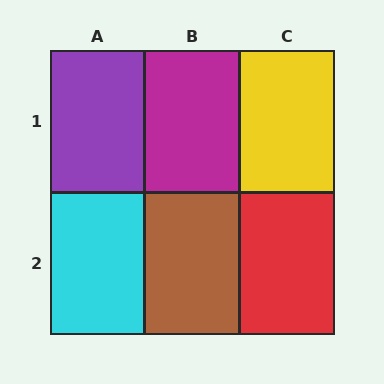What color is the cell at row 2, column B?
Brown.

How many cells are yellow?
1 cell is yellow.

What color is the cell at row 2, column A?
Cyan.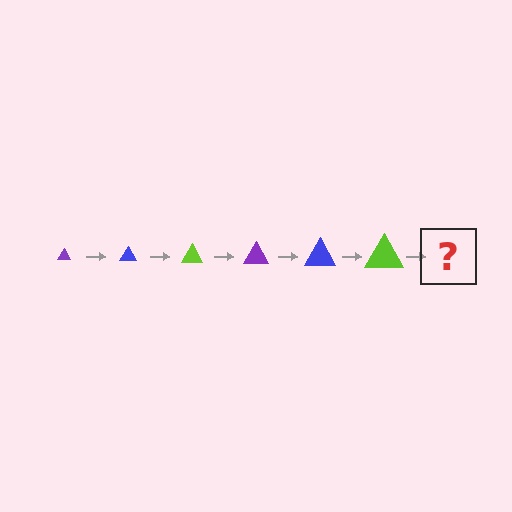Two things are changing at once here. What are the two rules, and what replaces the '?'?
The two rules are that the triangle grows larger each step and the color cycles through purple, blue, and lime. The '?' should be a purple triangle, larger than the previous one.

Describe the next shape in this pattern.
It should be a purple triangle, larger than the previous one.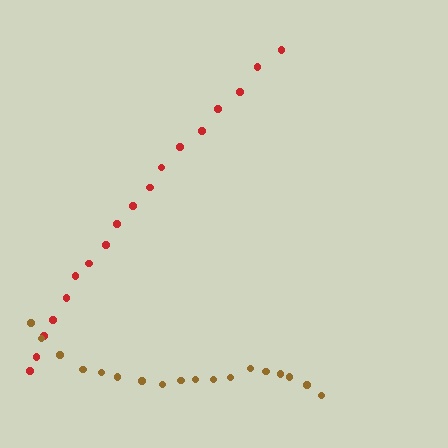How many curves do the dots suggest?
There are 2 distinct paths.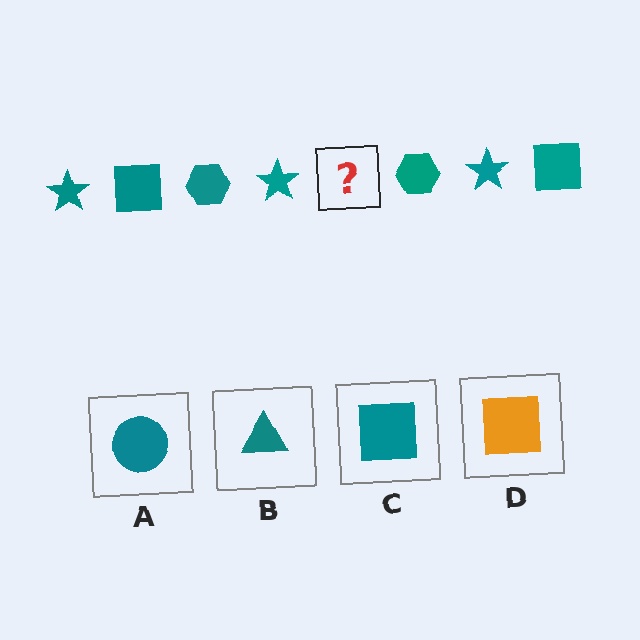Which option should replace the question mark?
Option C.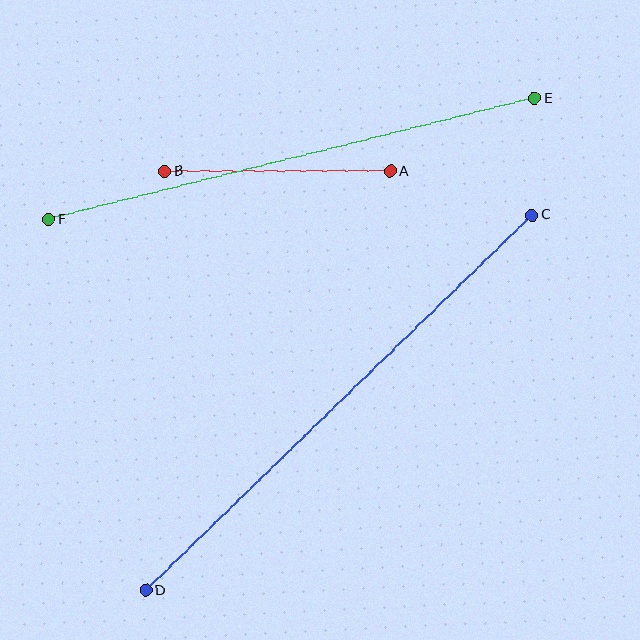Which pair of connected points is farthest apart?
Points C and D are farthest apart.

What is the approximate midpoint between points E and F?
The midpoint is at approximately (291, 159) pixels.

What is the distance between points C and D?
The distance is approximately 538 pixels.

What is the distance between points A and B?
The distance is approximately 226 pixels.